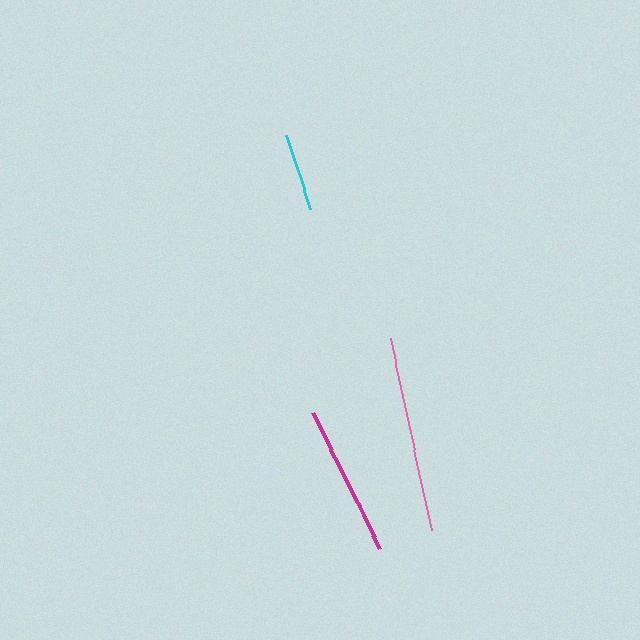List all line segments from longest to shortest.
From longest to shortest: pink, magenta, cyan.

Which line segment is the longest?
The pink line is the longest at approximately 196 pixels.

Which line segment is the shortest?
The cyan line is the shortest at approximately 78 pixels.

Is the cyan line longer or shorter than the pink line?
The pink line is longer than the cyan line.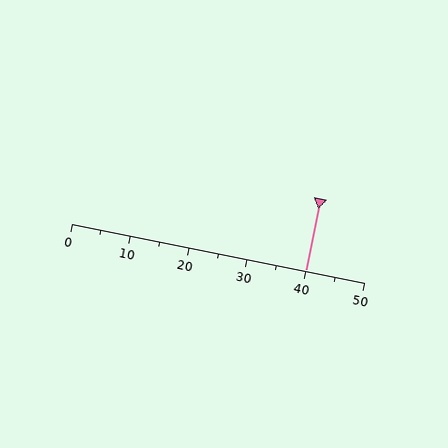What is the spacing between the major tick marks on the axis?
The major ticks are spaced 10 apart.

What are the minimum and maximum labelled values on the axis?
The axis runs from 0 to 50.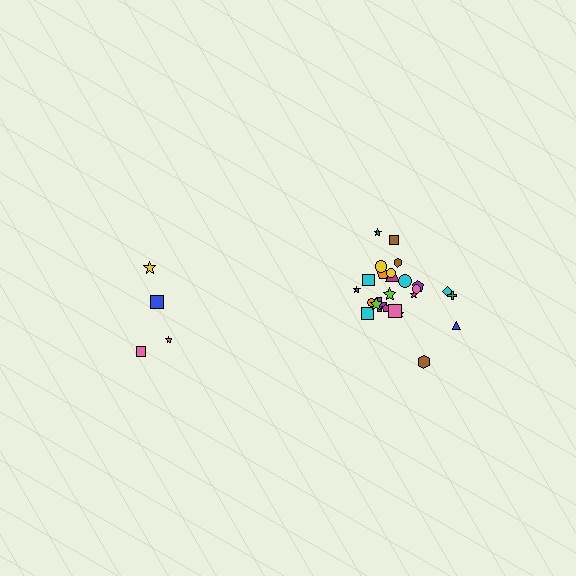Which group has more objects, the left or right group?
The right group.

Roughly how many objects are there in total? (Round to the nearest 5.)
Roughly 30 objects in total.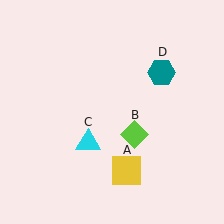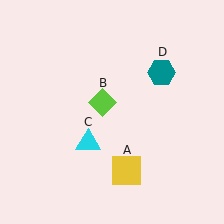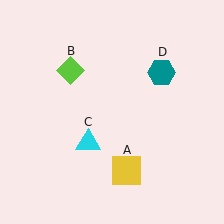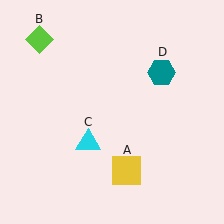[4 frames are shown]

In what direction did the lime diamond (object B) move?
The lime diamond (object B) moved up and to the left.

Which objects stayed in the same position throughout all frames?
Yellow square (object A) and cyan triangle (object C) and teal hexagon (object D) remained stationary.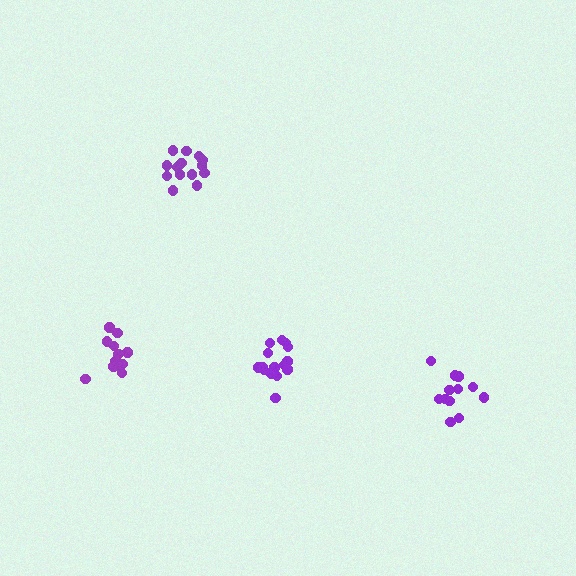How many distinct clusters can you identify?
There are 4 distinct clusters.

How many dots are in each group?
Group 1: 15 dots, Group 2: 14 dots, Group 3: 12 dots, Group 4: 12 dots (53 total).